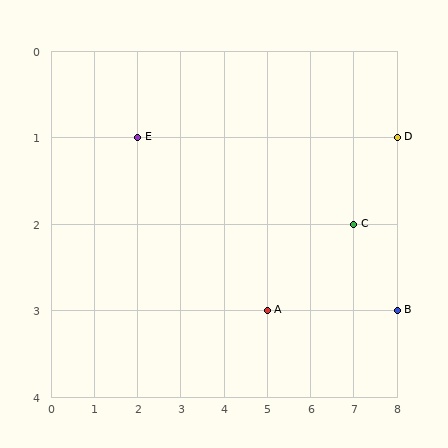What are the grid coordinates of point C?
Point C is at grid coordinates (7, 2).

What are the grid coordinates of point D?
Point D is at grid coordinates (8, 1).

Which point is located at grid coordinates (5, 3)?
Point A is at (5, 3).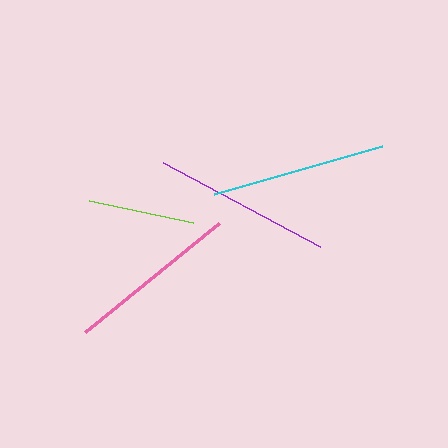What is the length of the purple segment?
The purple segment is approximately 178 pixels long.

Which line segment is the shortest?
The lime line is the shortest at approximately 106 pixels.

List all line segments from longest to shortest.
From longest to shortest: purple, cyan, pink, lime.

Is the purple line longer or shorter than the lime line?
The purple line is longer than the lime line.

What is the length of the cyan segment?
The cyan segment is approximately 175 pixels long.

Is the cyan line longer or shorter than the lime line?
The cyan line is longer than the lime line.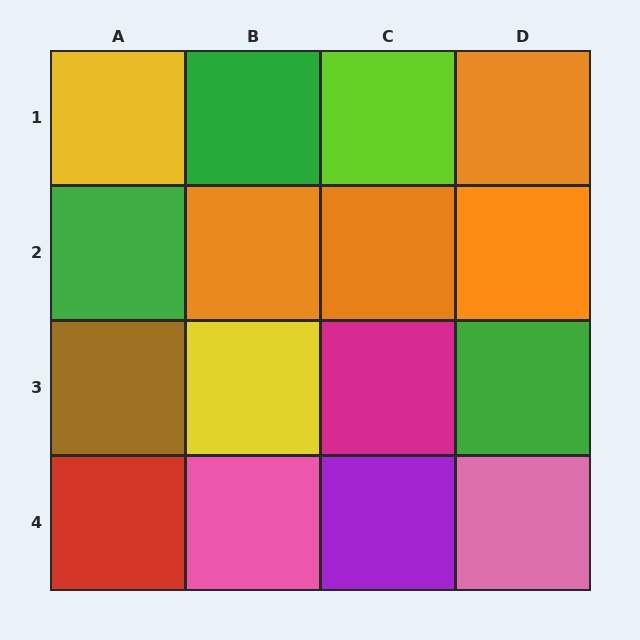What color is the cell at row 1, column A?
Yellow.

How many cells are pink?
2 cells are pink.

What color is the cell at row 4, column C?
Purple.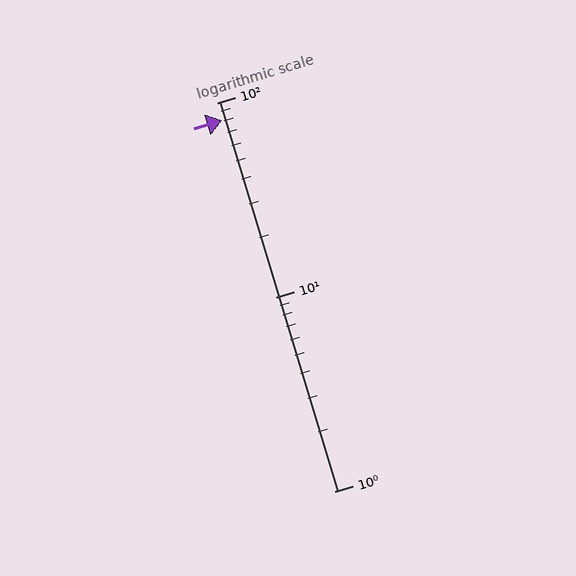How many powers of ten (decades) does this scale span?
The scale spans 2 decades, from 1 to 100.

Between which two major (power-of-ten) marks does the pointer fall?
The pointer is between 10 and 100.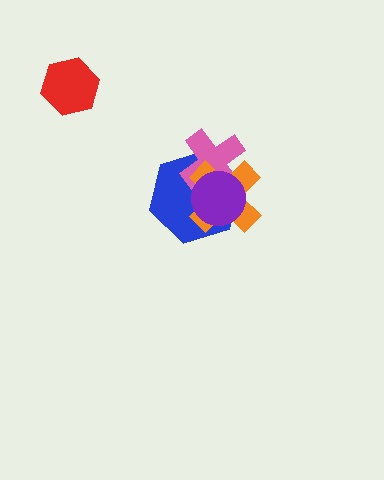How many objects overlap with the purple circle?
3 objects overlap with the purple circle.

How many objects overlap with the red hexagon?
0 objects overlap with the red hexagon.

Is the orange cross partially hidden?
Yes, it is partially covered by another shape.